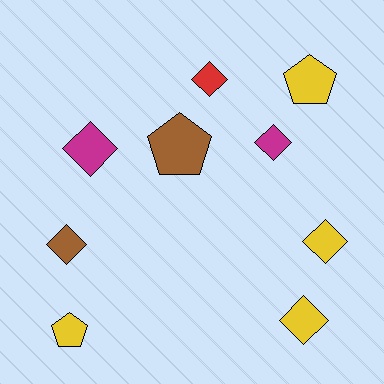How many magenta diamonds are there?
There are 2 magenta diamonds.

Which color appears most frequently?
Yellow, with 4 objects.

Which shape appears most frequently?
Diamond, with 6 objects.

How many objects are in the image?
There are 9 objects.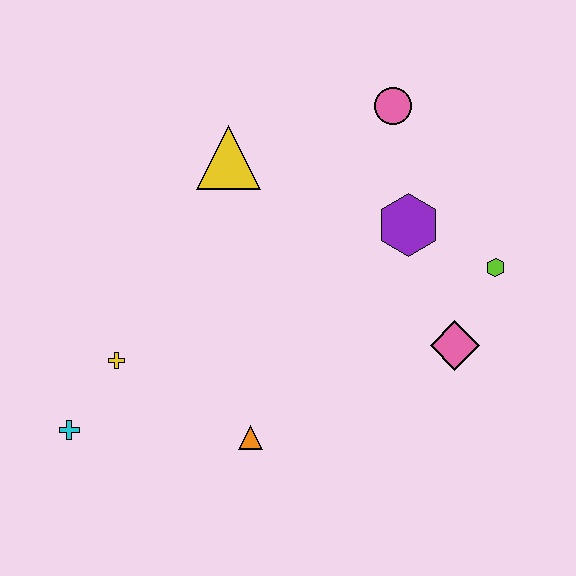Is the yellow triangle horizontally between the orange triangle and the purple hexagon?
No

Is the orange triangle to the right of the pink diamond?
No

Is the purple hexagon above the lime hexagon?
Yes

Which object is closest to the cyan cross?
The yellow cross is closest to the cyan cross.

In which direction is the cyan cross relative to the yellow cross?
The cyan cross is below the yellow cross.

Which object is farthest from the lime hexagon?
The cyan cross is farthest from the lime hexagon.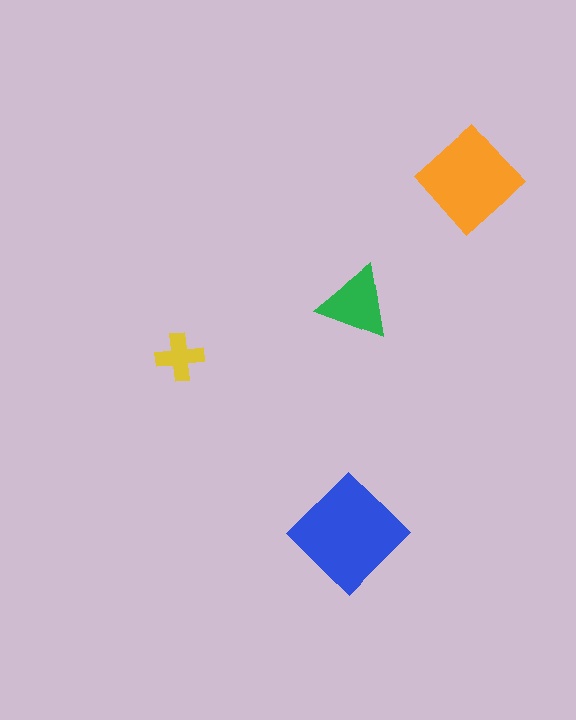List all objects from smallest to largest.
The yellow cross, the green triangle, the orange diamond, the blue diamond.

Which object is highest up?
The orange diamond is topmost.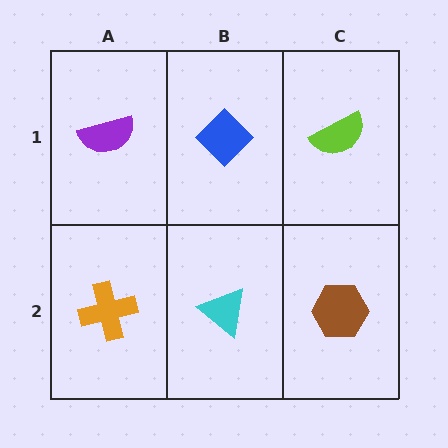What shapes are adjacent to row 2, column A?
A purple semicircle (row 1, column A), a cyan triangle (row 2, column B).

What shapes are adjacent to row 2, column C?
A lime semicircle (row 1, column C), a cyan triangle (row 2, column B).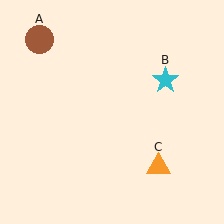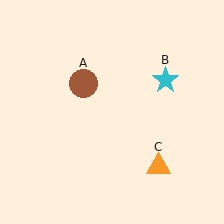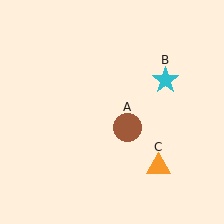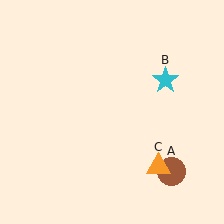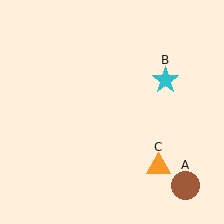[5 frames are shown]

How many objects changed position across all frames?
1 object changed position: brown circle (object A).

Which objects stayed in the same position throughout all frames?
Cyan star (object B) and orange triangle (object C) remained stationary.